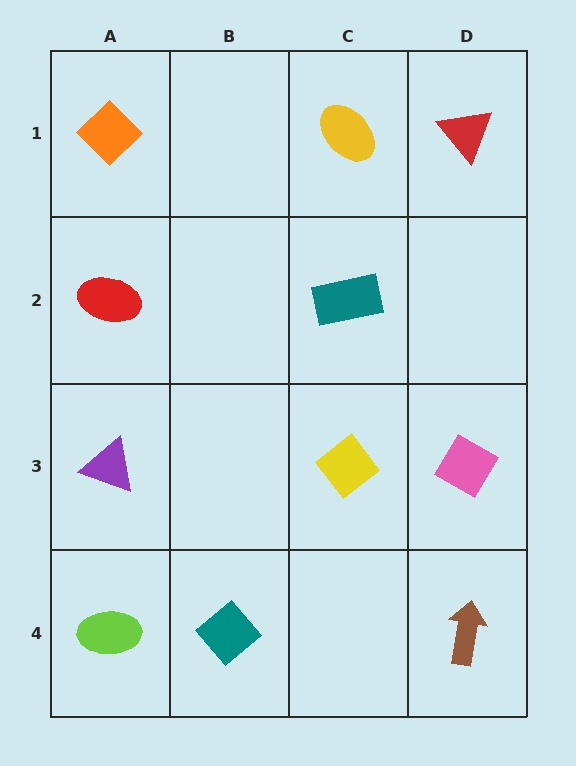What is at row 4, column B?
A teal diamond.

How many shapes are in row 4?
3 shapes.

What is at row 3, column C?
A yellow diamond.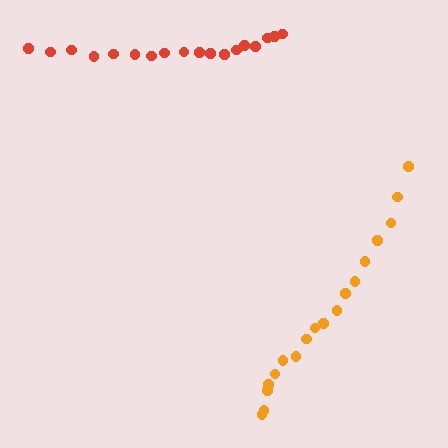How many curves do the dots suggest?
There are 2 distinct paths.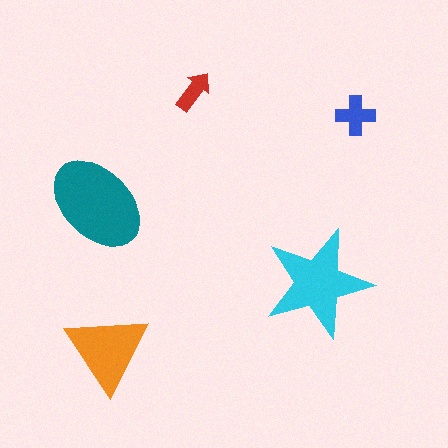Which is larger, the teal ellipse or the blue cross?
The teal ellipse.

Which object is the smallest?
The red arrow.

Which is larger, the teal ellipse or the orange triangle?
The teal ellipse.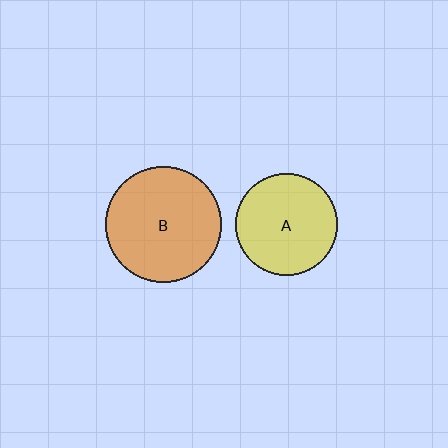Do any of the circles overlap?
No, none of the circles overlap.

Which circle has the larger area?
Circle B (orange).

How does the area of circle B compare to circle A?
Approximately 1.3 times.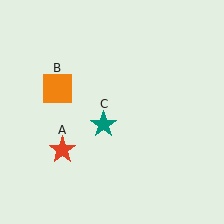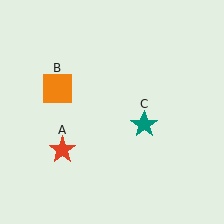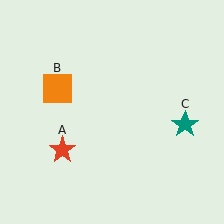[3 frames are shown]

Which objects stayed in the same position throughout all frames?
Red star (object A) and orange square (object B) remained stationary.